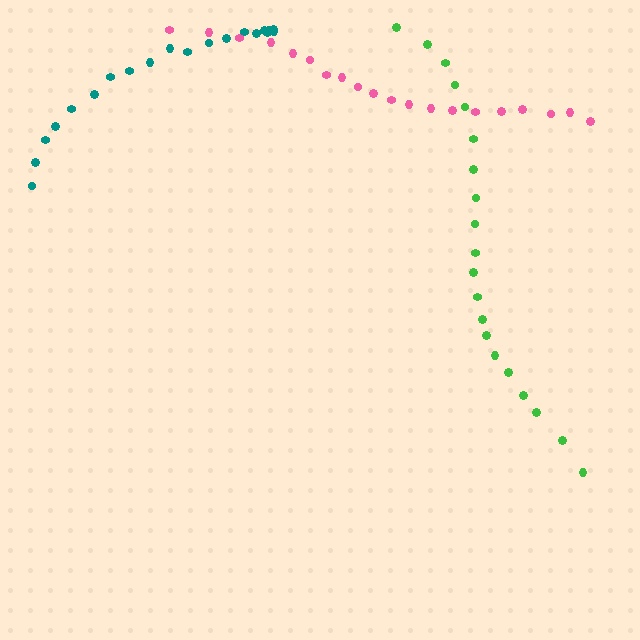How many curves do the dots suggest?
There are 3 distinct paths.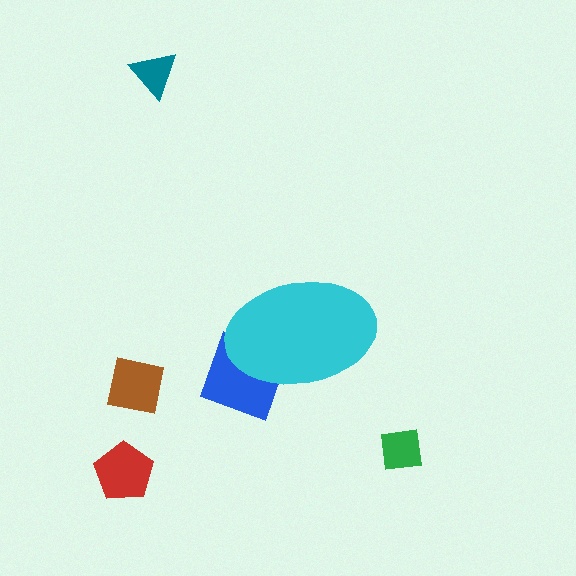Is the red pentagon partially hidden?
No, the red pentagon is fully visible.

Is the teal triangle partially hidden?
No, the teal triangle is fully visible.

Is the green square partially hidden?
No, the green square is fully visible.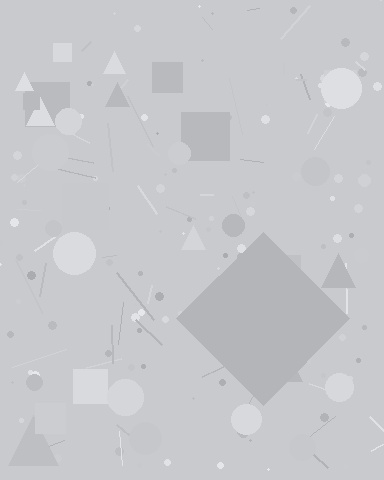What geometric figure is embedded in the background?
A diamond is embedded in the background.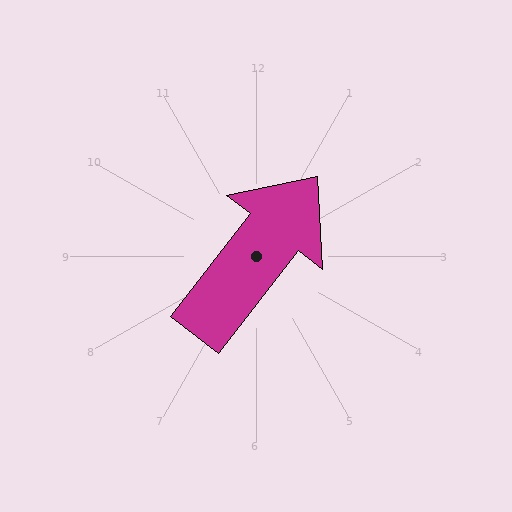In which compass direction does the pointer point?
Northeast.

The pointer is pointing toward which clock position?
Roughly 1 o'clock.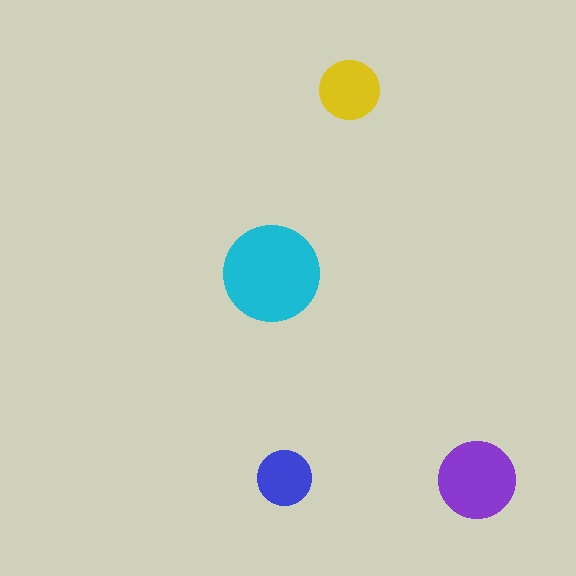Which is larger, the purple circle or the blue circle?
The purple one.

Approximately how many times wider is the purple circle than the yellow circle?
About 1.5 times wider.